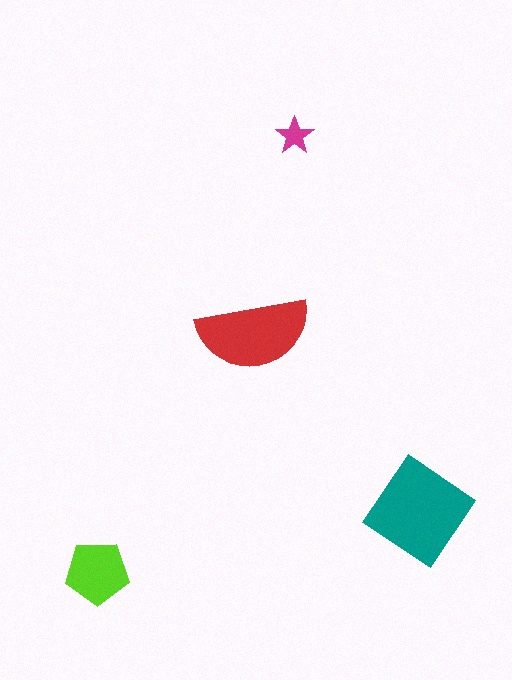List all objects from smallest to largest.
The magenta star, the lime pentagon, the red semicircle, the teal diamond.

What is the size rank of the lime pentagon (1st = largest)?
3rd.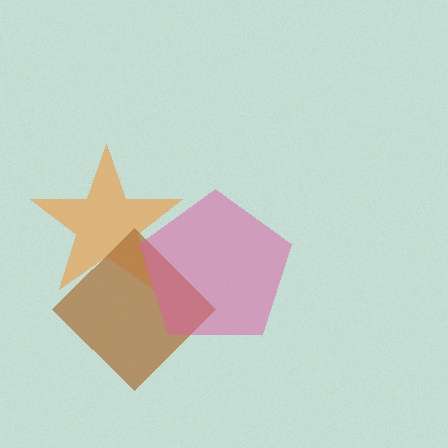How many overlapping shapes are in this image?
There are 3 overlapping shapes in the image.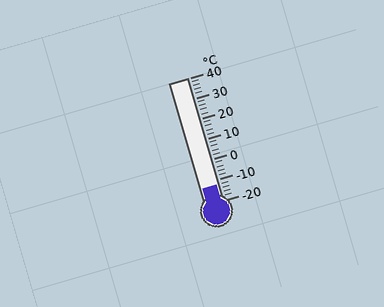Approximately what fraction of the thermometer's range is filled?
The thermometer is filled to approximately 15% of its range.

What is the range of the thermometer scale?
The thermometer scale ranges from -20°C to 40°C.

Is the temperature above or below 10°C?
The temperature is below 10°C.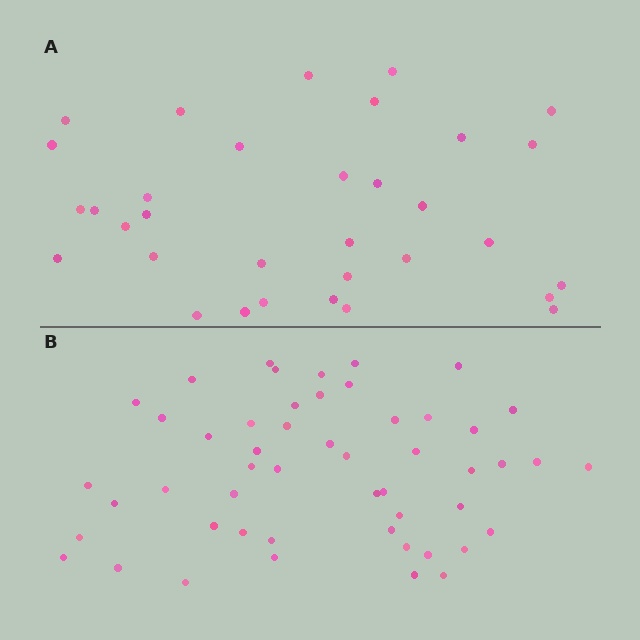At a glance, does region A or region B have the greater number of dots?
Region B (the bottom region) has more dots.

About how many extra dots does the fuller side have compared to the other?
Region B has approximately 20 more dots than region A.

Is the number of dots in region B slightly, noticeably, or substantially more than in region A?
Region B has substantially more. The ratio is roughly 1.5 to 1.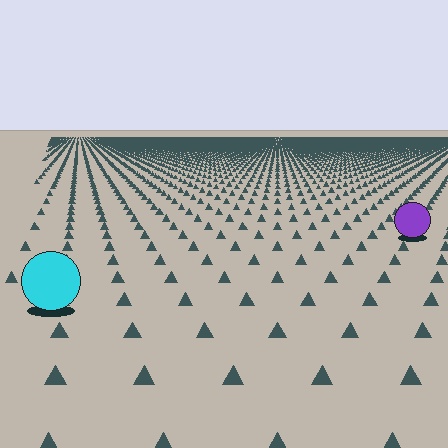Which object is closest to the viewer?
The cyan circle is closest. The texture marks near it are larger and more spread out.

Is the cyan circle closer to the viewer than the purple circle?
Yes. The cyan circle is closer — you can tell from the texture gradient: the ground texture is coarser near it.